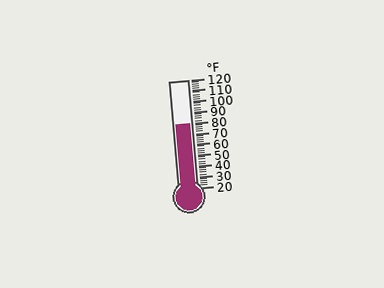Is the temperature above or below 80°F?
The temperature is at 80°F.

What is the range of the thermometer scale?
The thermometer scale ranges from 20°F to 120°F.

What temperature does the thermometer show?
The thermometer shows approximately 80°F.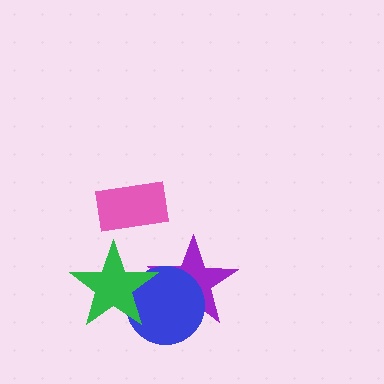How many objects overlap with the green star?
2 objects overlap with the green star.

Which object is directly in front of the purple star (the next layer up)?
The blue circle is directly in front of the purple star.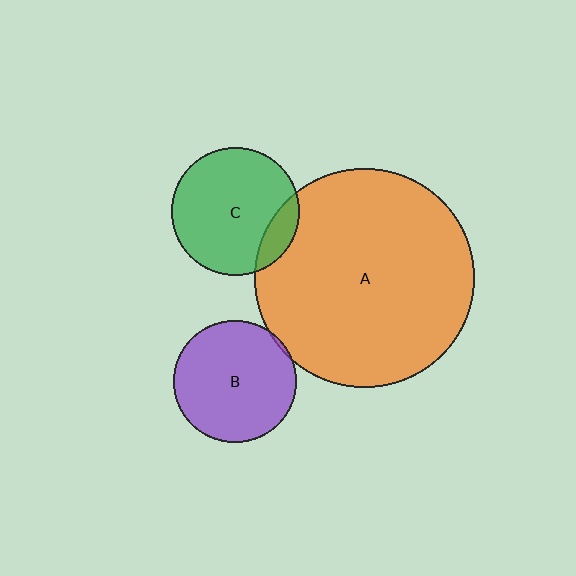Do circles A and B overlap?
Yes.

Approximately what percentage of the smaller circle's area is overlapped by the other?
Approximately 5%.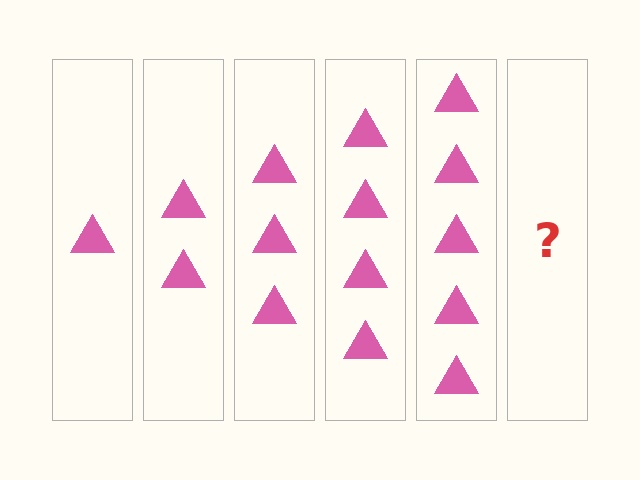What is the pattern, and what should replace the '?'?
The pattern is that each step adds one more triangle. The '?' should be 6 triangles.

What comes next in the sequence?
The next element should be 6 triangles.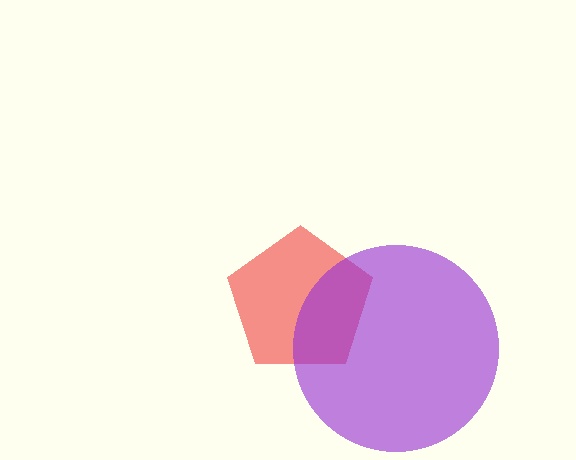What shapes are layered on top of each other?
The layered shapes are: a red pentagon, a purple circle.